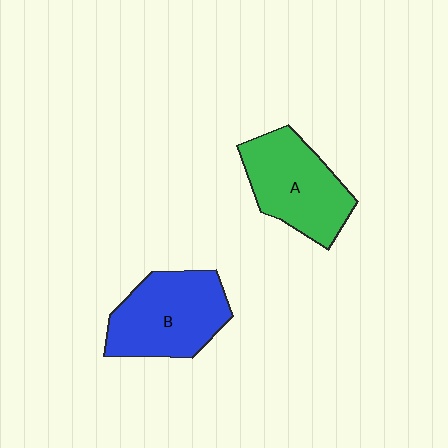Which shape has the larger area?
Shape B (blue).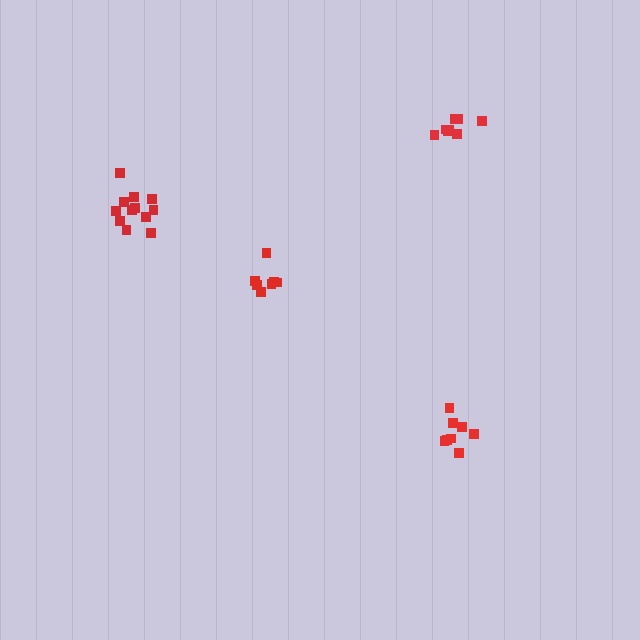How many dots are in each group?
Group 1: 7 dots, Group 2: 12 dots, Group 3: 8 dots, Group 4: 8 dots (35 total).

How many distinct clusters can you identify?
There are 4 distinct clusters.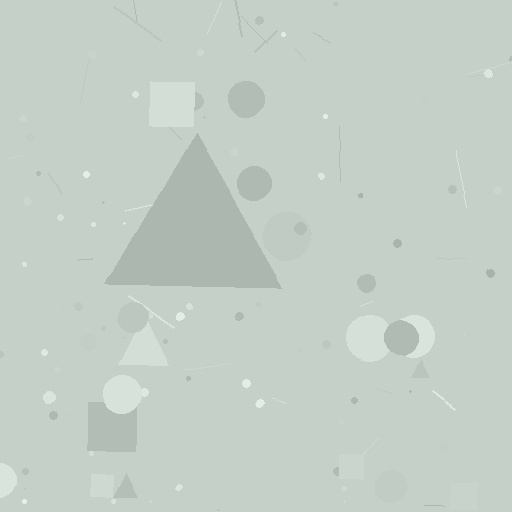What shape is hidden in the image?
A triangle is hidden in the image.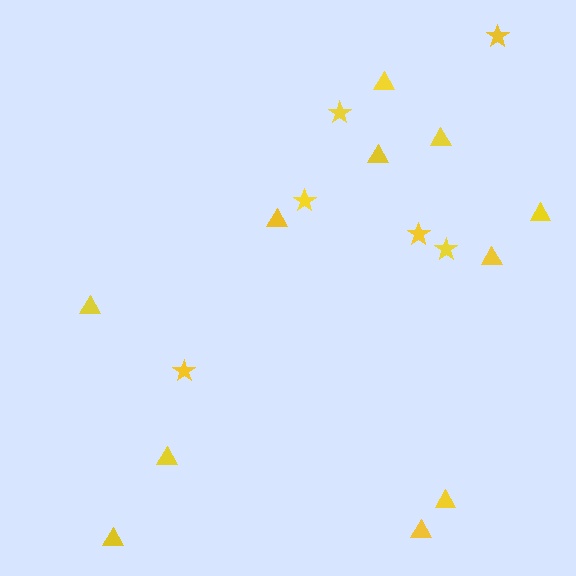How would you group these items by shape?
There are 2 groups: one group of triangles (11) and one group of stars (6).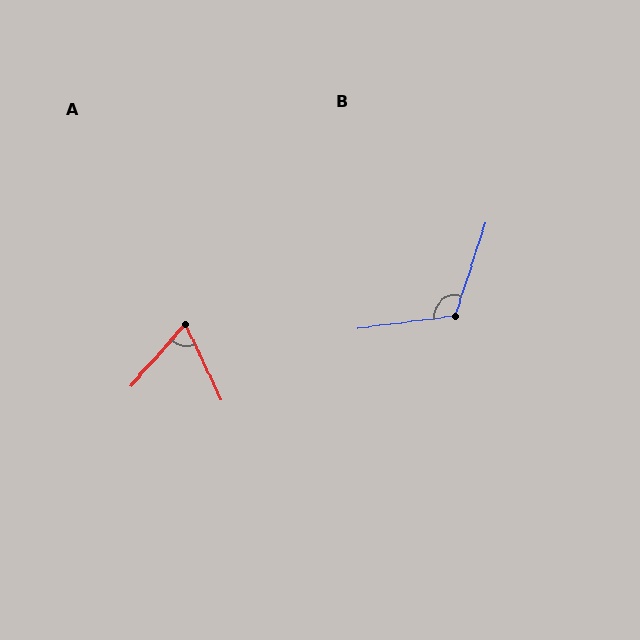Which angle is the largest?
B, at approximately 115 degrees.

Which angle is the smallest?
A, at approximately 67 degrees.